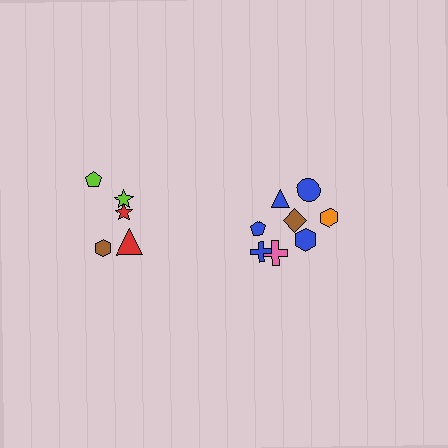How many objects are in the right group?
There are 8 objects.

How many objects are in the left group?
There are 5 objects.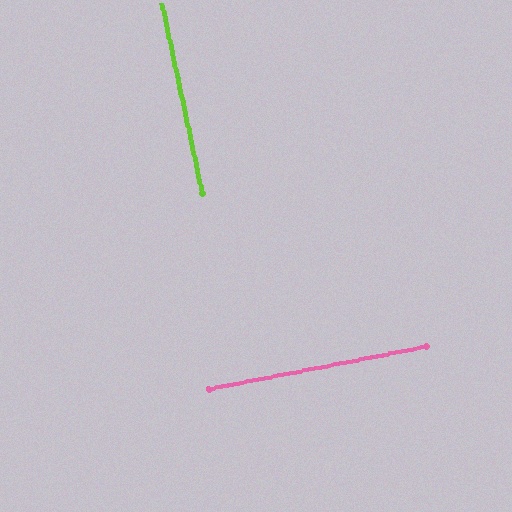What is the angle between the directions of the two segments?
Approximately 89 degrees.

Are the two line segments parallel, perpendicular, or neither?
Perpendicular — they meet at approximately 89°.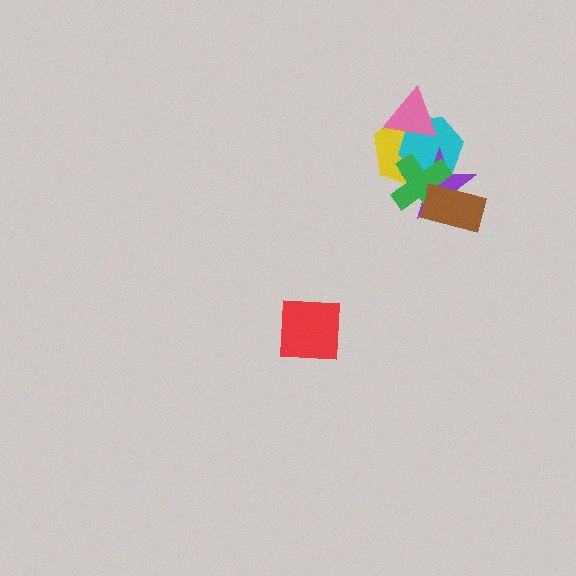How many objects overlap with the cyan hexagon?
4 objects overlap with the cyan hexagon.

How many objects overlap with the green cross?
4 objects overlap with the green cross.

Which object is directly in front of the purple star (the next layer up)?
The green cross is directly in front of the purple star.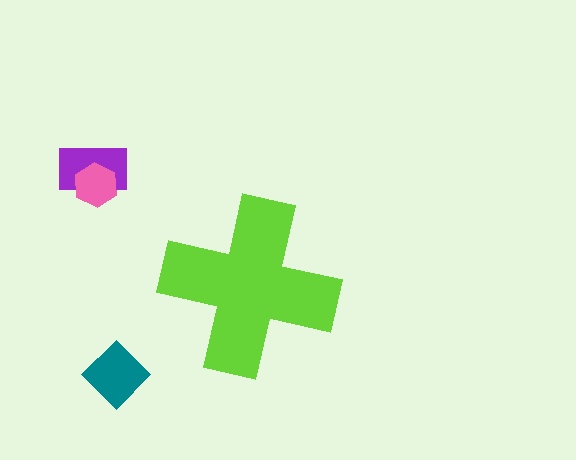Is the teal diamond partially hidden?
No, the teal diamond is fully visible.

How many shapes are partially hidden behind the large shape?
0 shapes are partially hidden.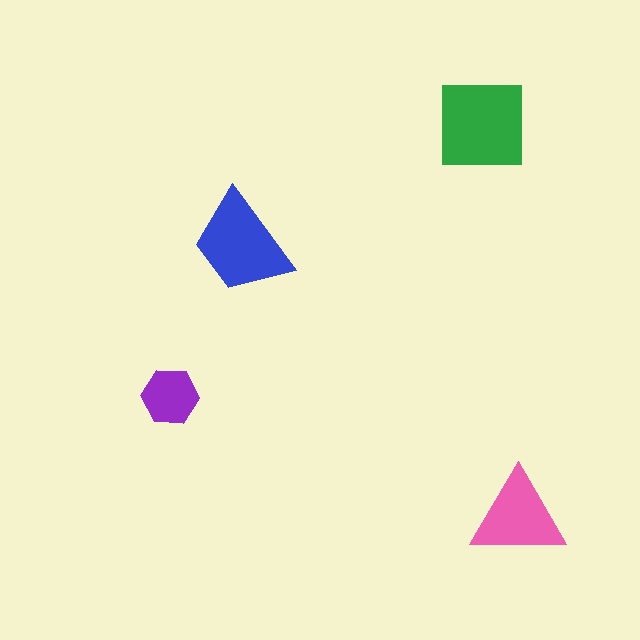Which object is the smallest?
The purple hexagon.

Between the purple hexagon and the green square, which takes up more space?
The green square.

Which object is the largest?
The green square.